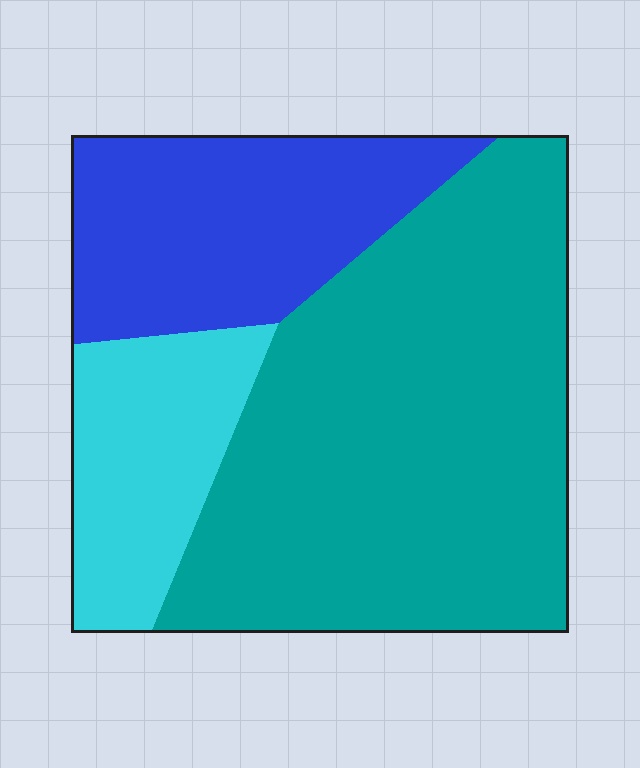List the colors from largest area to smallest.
From largest to smallest: teal, blue, cyan.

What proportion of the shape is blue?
Blue covers 25% of the shape.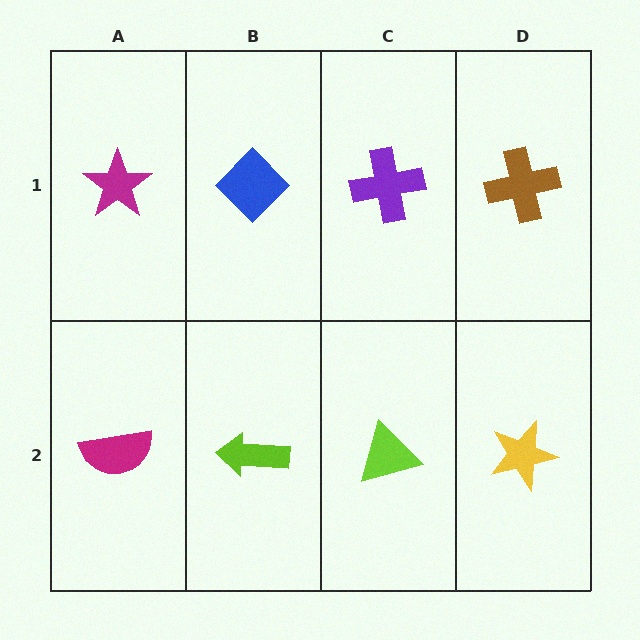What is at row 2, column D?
A yellow star.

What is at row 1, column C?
A purple cross.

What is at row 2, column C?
A lime triangle.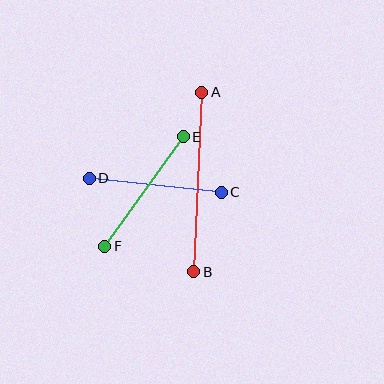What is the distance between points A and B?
The distance is approximately 180 pixels.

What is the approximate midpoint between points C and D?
The midpoint is at approximately (155, 185) pixels.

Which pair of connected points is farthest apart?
Points A and B are farthest apart.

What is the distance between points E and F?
The distance is approximately 135 pixels.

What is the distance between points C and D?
The distance is approximately 132 pixels.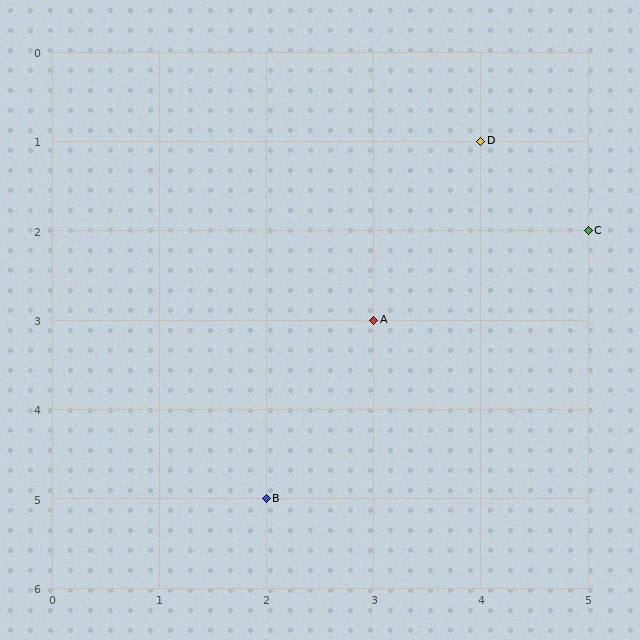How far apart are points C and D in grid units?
Points C and D are 1 column and 1 row apart (about 1.4 grid units diagonally).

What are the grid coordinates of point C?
Point C is at grid coordinates (5, 2).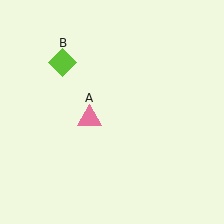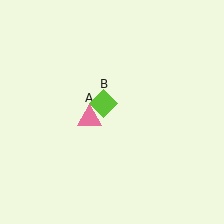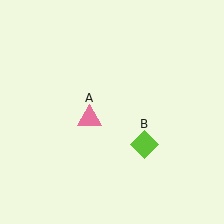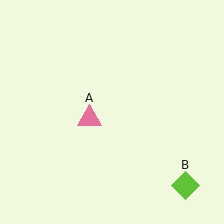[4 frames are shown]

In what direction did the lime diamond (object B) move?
The lime diamond (object B) moved down and to the right.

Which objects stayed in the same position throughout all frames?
Pink triangle (object A) remained stationary.